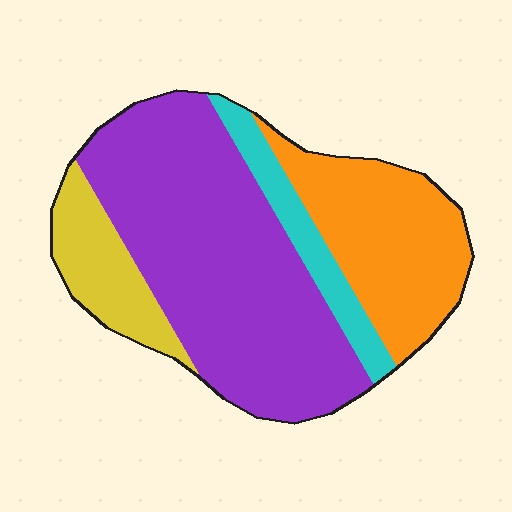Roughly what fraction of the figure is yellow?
Yellow covers roughly 10% of the figure.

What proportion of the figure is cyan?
Cyan takes up about one tenth (1/10) of the figure.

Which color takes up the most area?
Purple, at roughly 55%.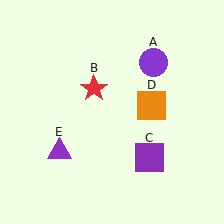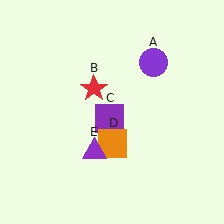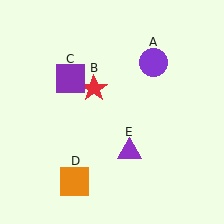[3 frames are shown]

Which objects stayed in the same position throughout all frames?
Purple circle (object A) and red star (object B) remained stationary.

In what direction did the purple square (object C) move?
The purple square (object C) moved up and to the left.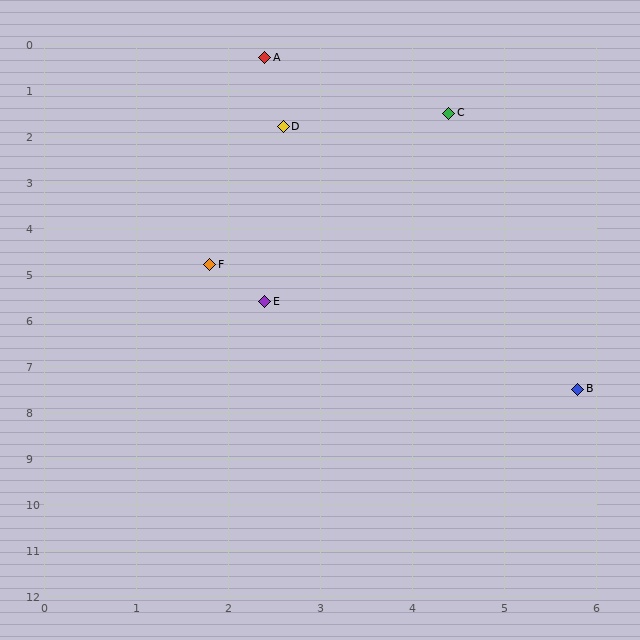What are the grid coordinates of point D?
Point D is at approximately (2.6, 1.8).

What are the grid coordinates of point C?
Point C is at approximately (4.4, 1.5).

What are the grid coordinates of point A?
Point A is at approximately (2.4, 0.3).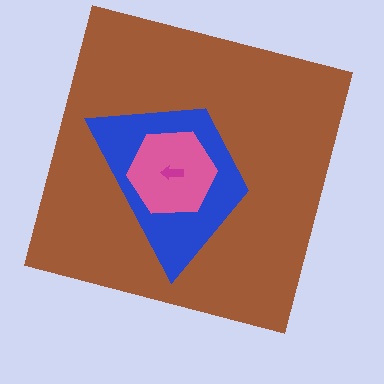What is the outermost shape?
The brown square.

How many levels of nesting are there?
4.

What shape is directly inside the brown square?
The blue trapezoid.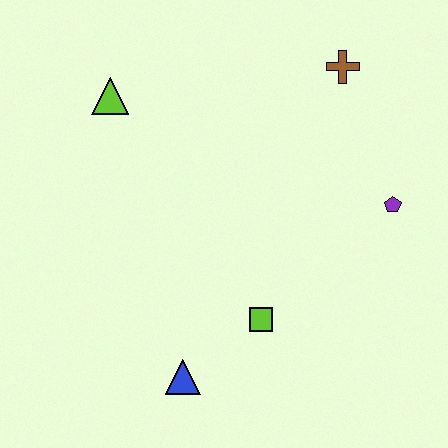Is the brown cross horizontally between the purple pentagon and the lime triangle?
Yes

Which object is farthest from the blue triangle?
The brown cross is farthest from the blue triangle.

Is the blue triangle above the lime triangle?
No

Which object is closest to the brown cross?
The purple pentagon is closest to the brown cross.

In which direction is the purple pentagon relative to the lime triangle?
The purple pentagon is to the right of the lime triangle.